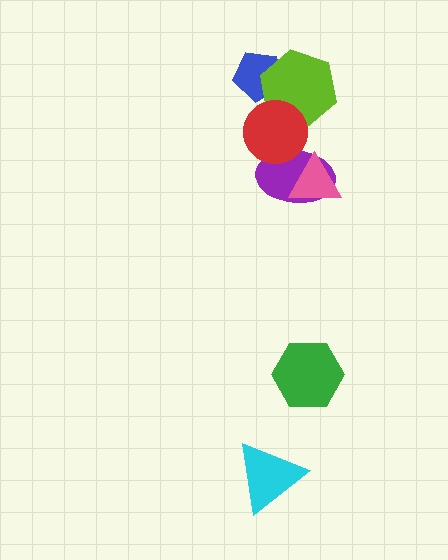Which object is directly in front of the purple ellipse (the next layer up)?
The red circle is directly in front of the purple ellipse.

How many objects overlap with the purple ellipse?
2 objects overlap with the purple ellipse.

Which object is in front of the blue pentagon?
The lime hexagon is in front of the blue pentagon.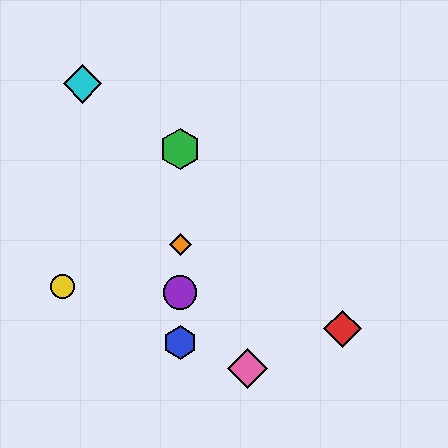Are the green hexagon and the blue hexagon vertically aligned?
Yes, both are at x≈180.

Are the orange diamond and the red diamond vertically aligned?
No, the orange diamond is at x≈180 and the red diamond is at x≈343.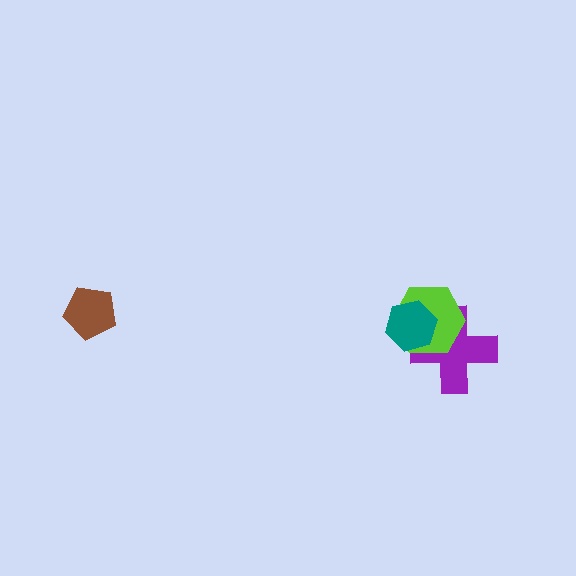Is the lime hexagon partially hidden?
Yes, it is partially covered by another shape.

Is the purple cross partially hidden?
Yes, it is partially covered by another shape.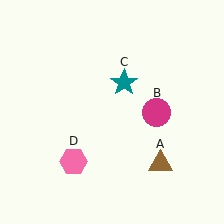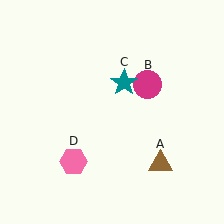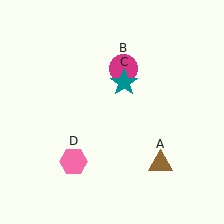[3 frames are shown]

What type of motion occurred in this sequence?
The magenta circle (object B) rotated counterclockwise around the center of the scene.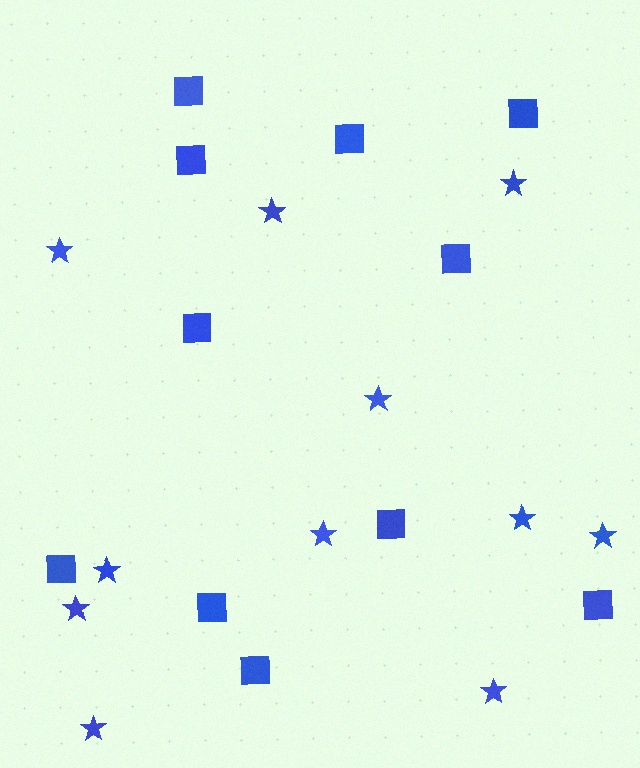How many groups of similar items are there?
There are 2 groups: one group of stars (11) and one group of squares (11).